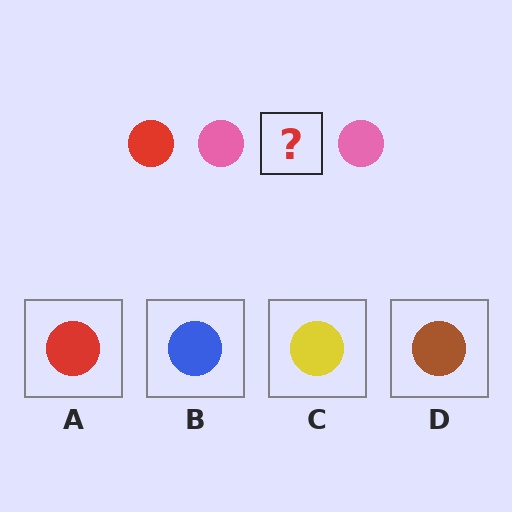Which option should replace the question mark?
Option A.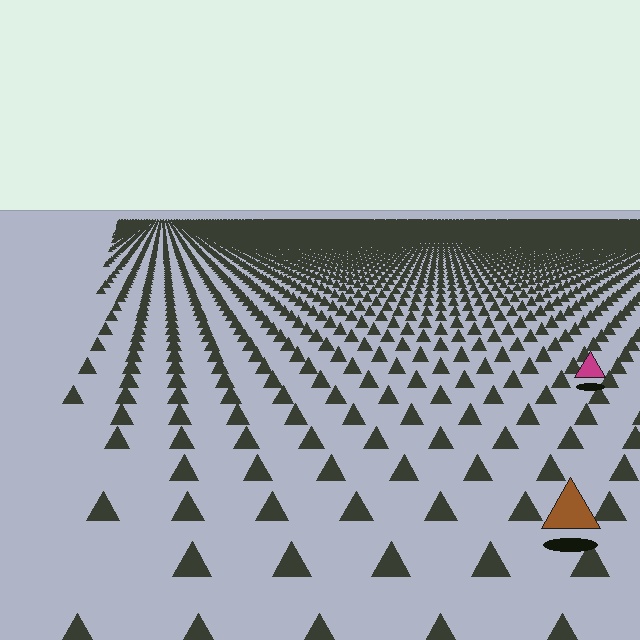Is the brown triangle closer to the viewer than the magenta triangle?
Yes. The brown triangle is closer — you can tell from the texture gradient: the ground texture is coarser near it.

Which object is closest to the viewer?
The brown triangle is closest. The texture marks near it are larger and more spread out.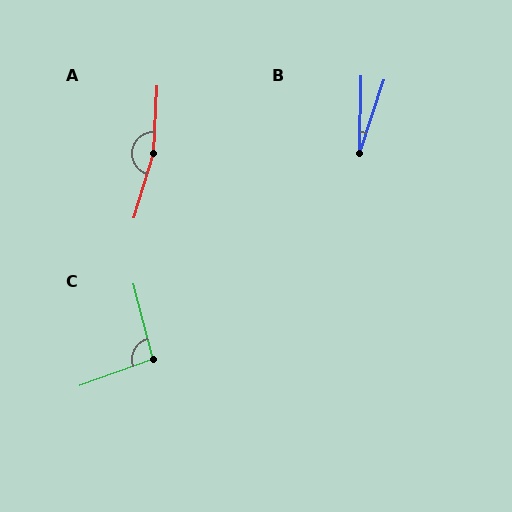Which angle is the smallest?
B, at approximately 18 degrees.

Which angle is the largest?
A, at approximately 166 degrees.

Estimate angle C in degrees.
Approximately 95 degrees.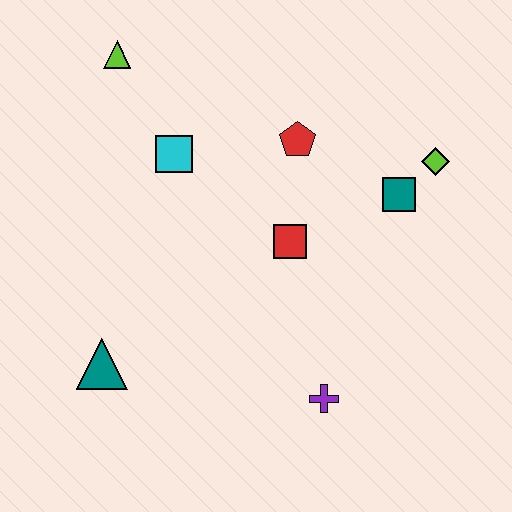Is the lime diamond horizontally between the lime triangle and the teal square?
No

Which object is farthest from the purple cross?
The lime triangle is farthest from the purple cross.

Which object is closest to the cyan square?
The lime triangle is closest to the cyan square.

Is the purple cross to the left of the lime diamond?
Yes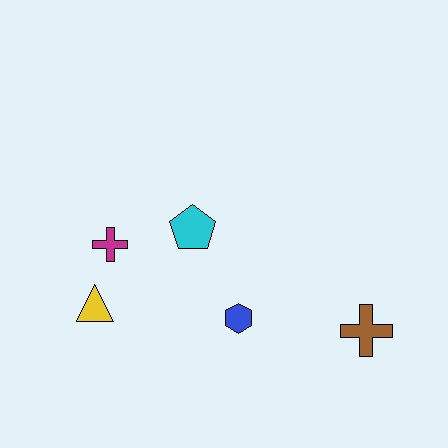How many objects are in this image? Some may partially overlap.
There are 5 objects.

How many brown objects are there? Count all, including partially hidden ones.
There is 1 brown object.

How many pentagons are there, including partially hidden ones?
There is 1 pentagon.